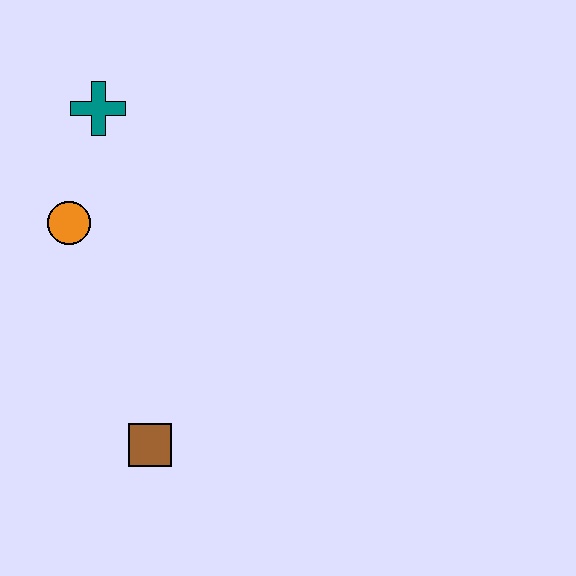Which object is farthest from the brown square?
The teal cross is farthest from the brown square.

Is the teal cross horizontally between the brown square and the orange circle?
Yes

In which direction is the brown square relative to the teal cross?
The brown square is below the teal cross.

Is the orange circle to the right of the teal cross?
No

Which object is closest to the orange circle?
The teal cross is closest to the orange circle.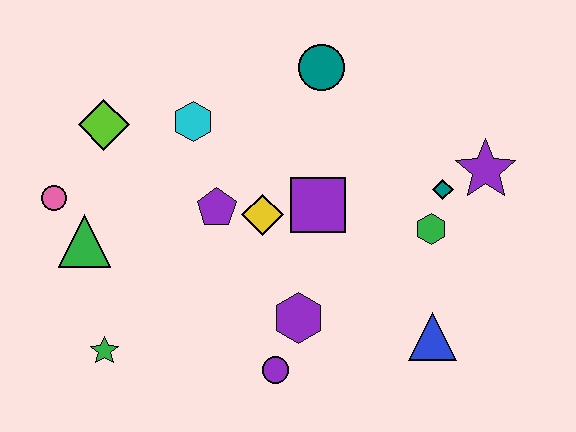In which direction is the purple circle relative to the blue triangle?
The purple circle is to the left of the blue triangle.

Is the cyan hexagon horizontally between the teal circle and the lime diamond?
Yes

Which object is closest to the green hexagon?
The teal diamond is closest to the green hexagon.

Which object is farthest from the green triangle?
The purple star is farthest from the green triangle.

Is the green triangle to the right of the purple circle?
No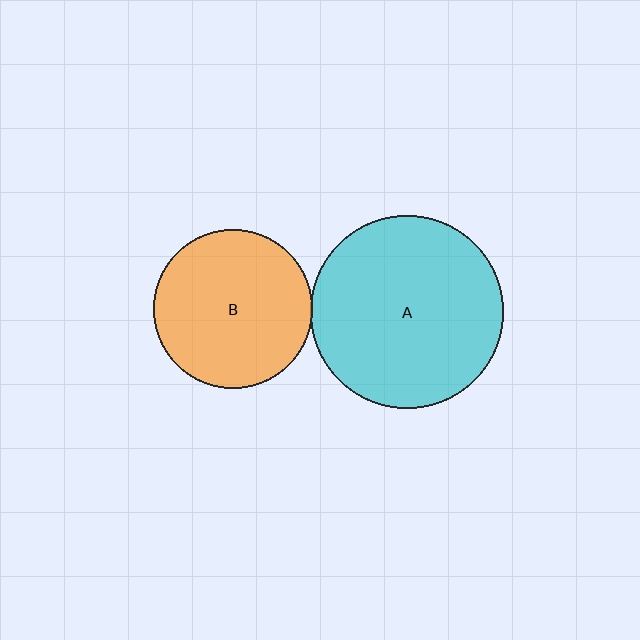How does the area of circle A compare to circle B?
Approximately 1.5 times.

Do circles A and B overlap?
Yes.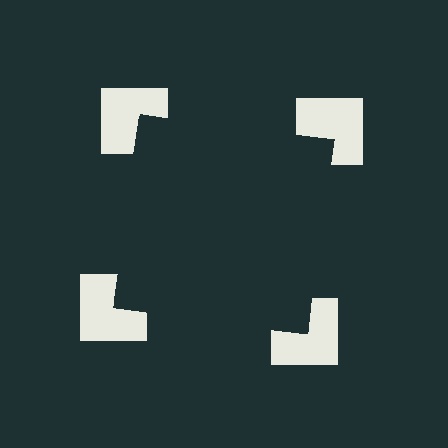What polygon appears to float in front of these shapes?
An illusory square — its edges are inferred from the aligned wedge cuts in the notched squares, not physically drawn.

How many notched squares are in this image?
There are 4 — one at each vertex of the illusory square.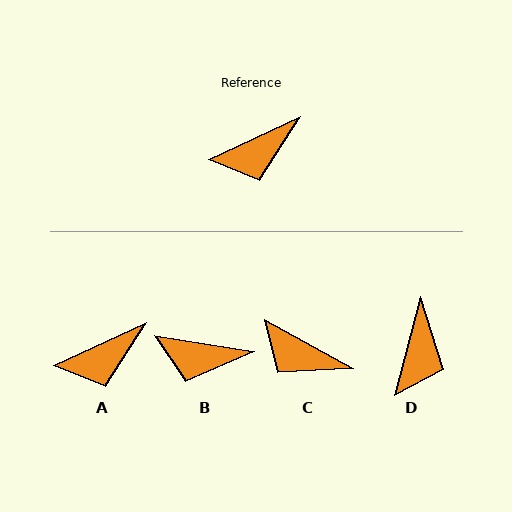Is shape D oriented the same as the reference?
No, it is off by about 51 degrees.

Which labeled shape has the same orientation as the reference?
A.